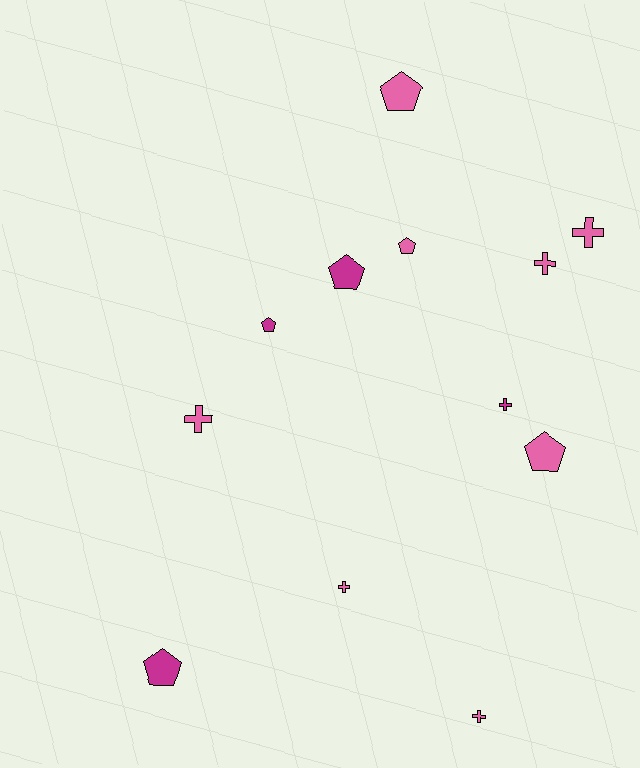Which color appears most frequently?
Pink, with 8 objects.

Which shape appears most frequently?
Pentagon, with 6 objects.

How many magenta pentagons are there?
There are 3 magenta pentagons.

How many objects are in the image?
There are 12 objects.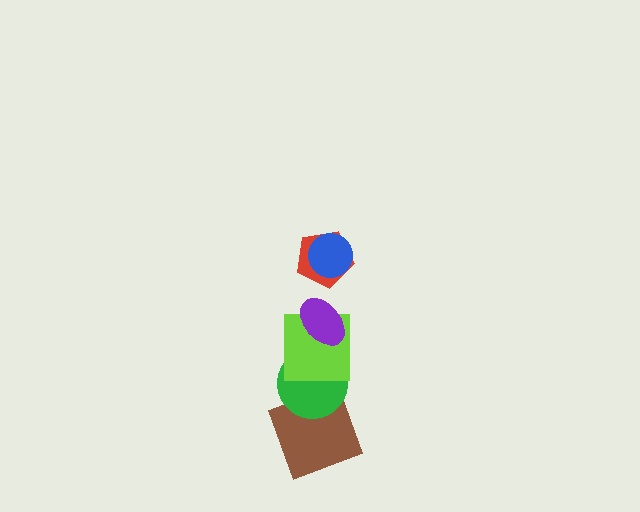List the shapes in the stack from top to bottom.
From top to bottom: the blue circle, the red pentagon, the purple ellipse, the lime square, the green circle, the brown square.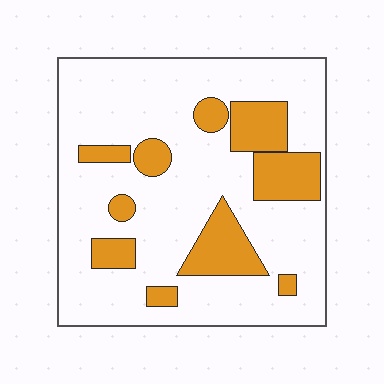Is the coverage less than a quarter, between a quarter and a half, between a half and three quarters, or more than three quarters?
Less than a quarter.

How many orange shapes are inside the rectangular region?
10.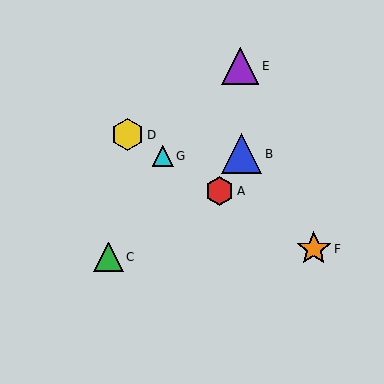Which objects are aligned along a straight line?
Objects A, D, F, G are aligned along a straight line.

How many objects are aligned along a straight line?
4 objects (A, D, F, G) are aligned along a straight line.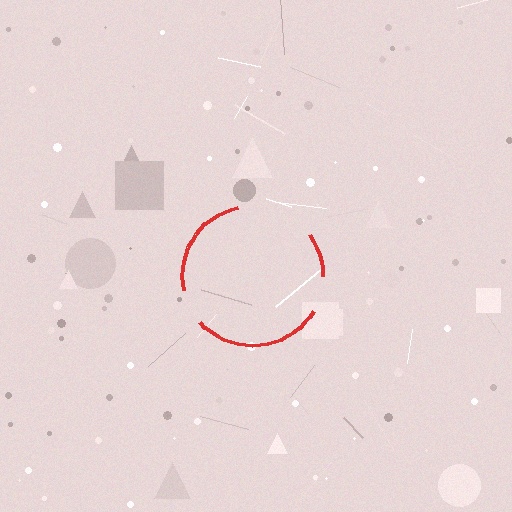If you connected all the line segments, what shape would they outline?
They would outline a circle.